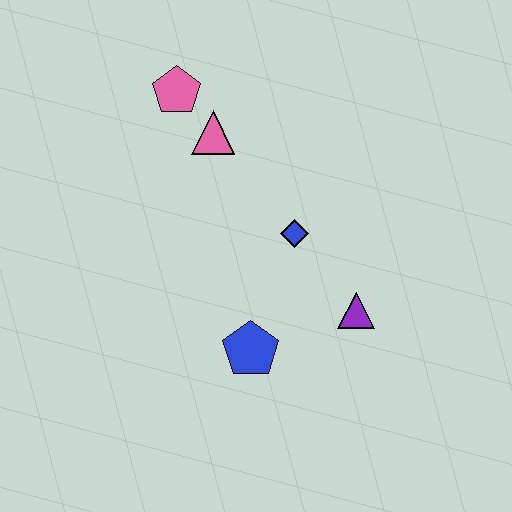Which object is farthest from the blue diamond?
The pink pentagon is farthest from the blue diamond.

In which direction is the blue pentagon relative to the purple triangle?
The blue pentagon is to the left of the purple triangle.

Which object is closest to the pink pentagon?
The pink triangle is closest to the pink pentagon.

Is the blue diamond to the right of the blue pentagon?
Yes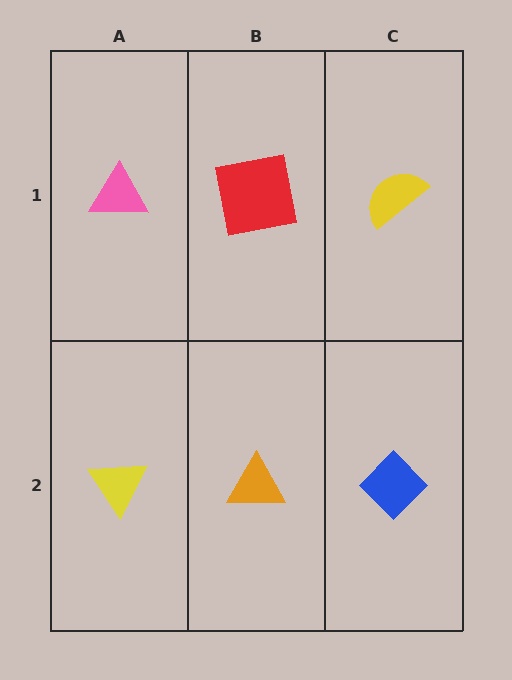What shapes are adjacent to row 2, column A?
A pink triangle (row 1, column A), an orange triangle (row 2, column B).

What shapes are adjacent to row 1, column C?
A blue diamond (row 2, column C), a red square (row 1, column B).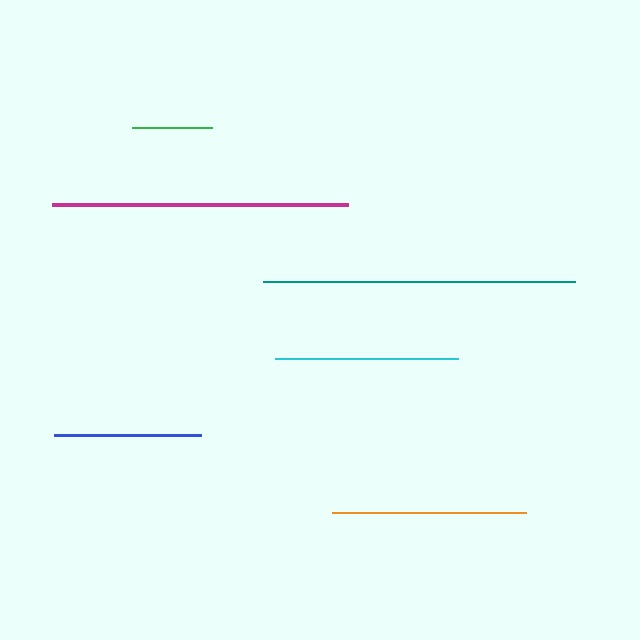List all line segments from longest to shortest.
From longest to shortest: teal, magenta, orange, cyan, blue, green.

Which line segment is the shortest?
The green line is the shortest at approximately 80 pixels.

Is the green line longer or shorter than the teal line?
The teal line is longer than the green line.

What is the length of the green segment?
The green segment is approximately 80 pixels long.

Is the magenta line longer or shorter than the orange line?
The magenta line is longer than the orange line.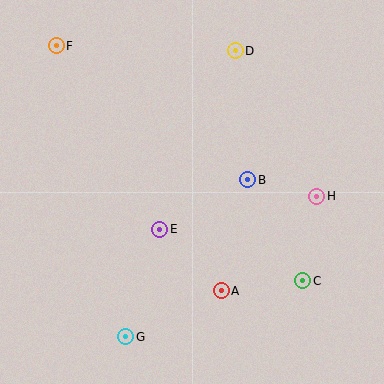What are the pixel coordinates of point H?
Point H is at (317, 196).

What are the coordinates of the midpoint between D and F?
The midpoint between D and F is at (146, 48).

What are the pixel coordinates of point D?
Point D is at (235, 51).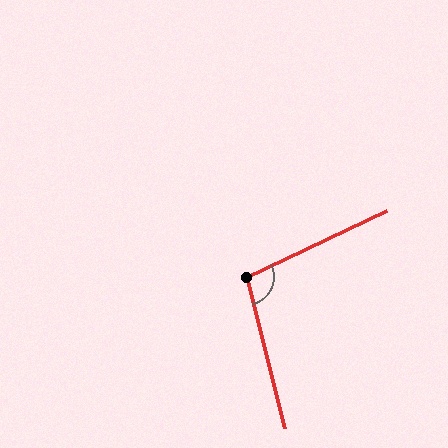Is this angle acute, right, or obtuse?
It is obtuse.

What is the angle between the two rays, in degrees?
Approximately 101 degrees.